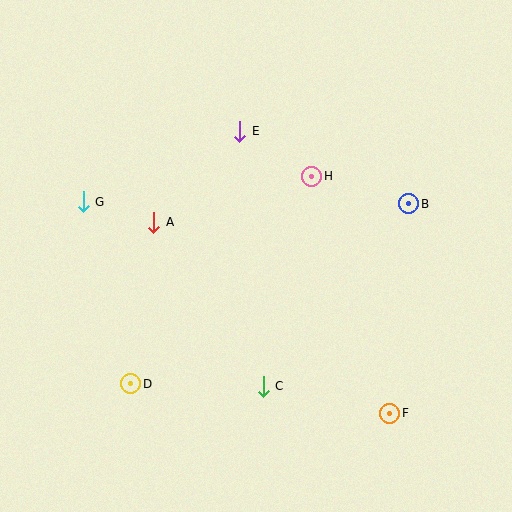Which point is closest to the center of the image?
Point H at (312, 176) is closest to the center.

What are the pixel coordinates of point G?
Point G is at (83, 202).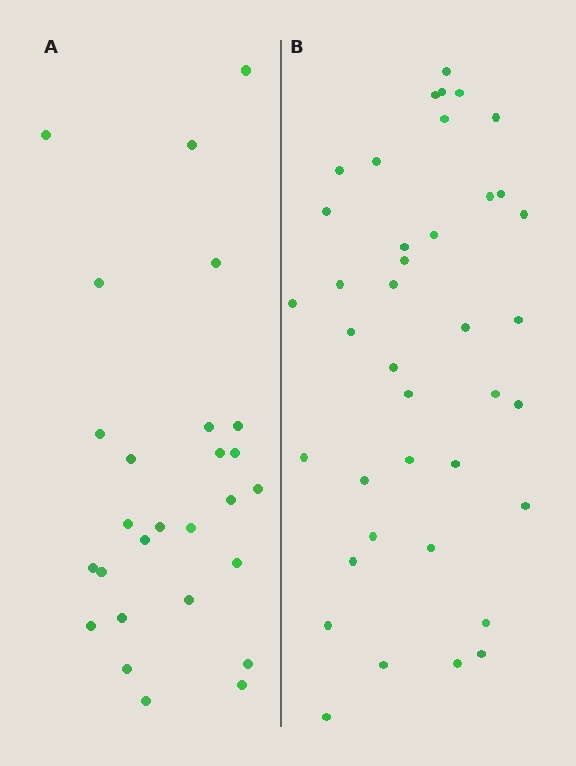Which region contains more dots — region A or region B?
Region B (the right region) has more dots.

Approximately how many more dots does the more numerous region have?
Region B has roughly 12 or so more dots than region A.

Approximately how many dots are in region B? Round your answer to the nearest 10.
About 40 dots. (The exact count is 39, which rounds to 40.)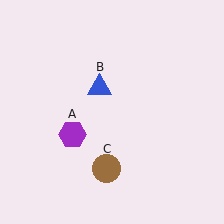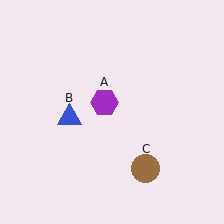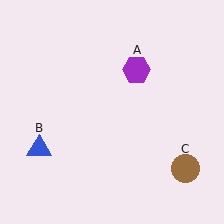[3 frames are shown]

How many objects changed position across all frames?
3 objects changed position: purple hexagon (object A), blue triangle (object B), brown circle (object C).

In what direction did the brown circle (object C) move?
The brown circle (object C) moved right.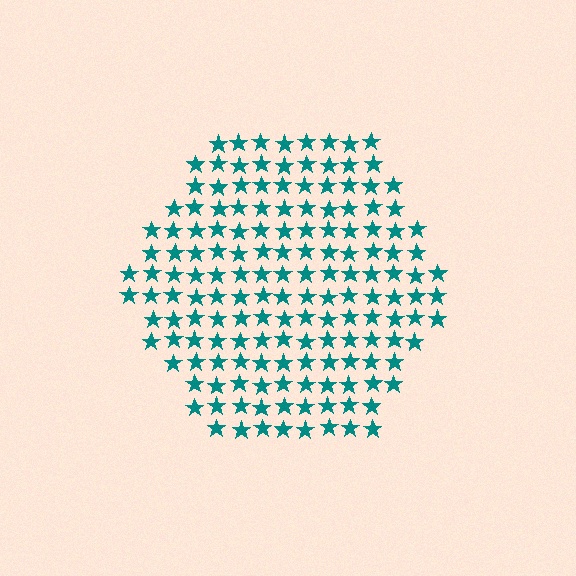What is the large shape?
The large shape is a hexagon.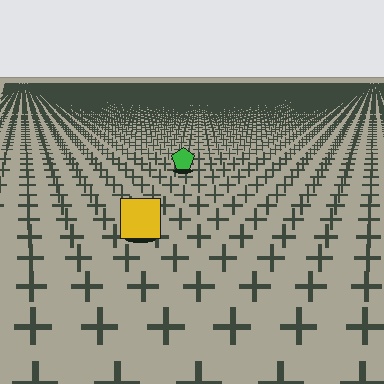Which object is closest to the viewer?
The yellow square is closest. The texture marks near it are larger and more spread out.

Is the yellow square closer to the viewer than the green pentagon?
Yes. The yellow square is closer — you can tell from the texture gradient: the ground texture is coarser near it.